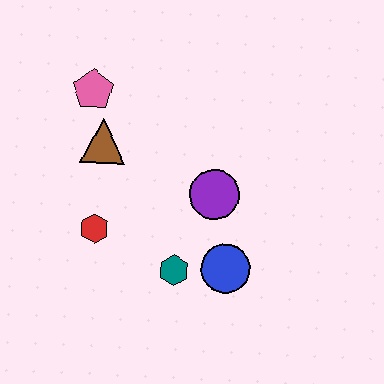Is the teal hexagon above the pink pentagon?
No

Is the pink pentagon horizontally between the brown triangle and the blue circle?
No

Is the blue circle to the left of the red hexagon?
No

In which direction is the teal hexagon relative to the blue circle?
The teal hexagon is to the left of the blue circle.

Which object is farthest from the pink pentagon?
The blue circle is farthest from the pink pentagon.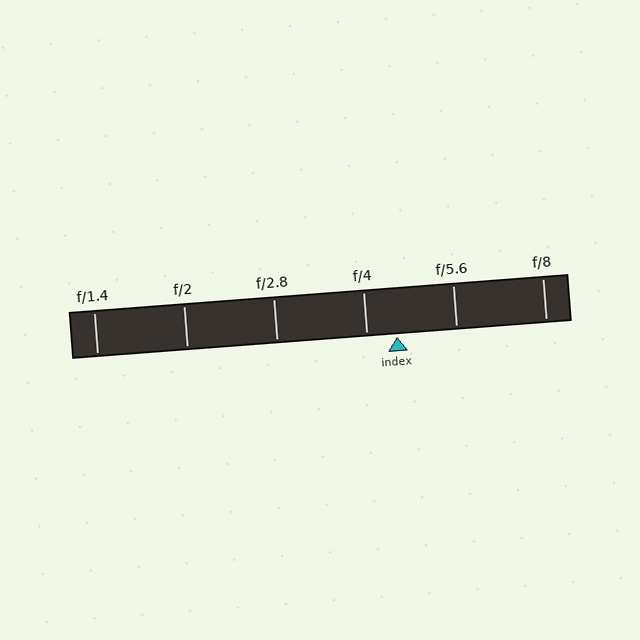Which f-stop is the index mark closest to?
The index mark is closest to f/4.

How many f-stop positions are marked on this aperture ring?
There are 6 f-stop positions marked.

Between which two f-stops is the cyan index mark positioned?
The index mark is between f/4 and f/5.6.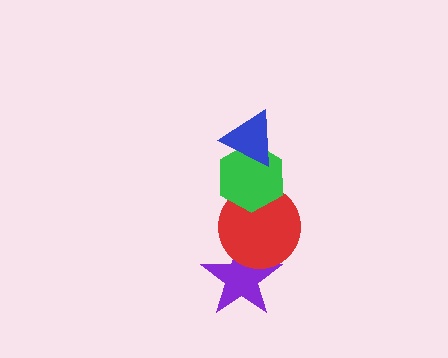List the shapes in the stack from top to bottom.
From top to bottom: the blue triangle, the green hexagon, the red circle, the purple star.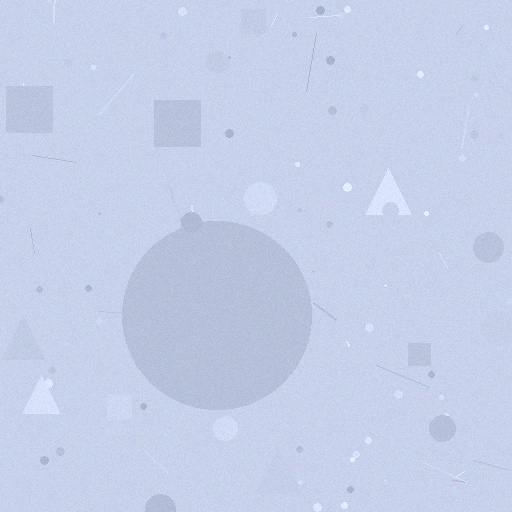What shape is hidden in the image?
A circle is hidden in the image.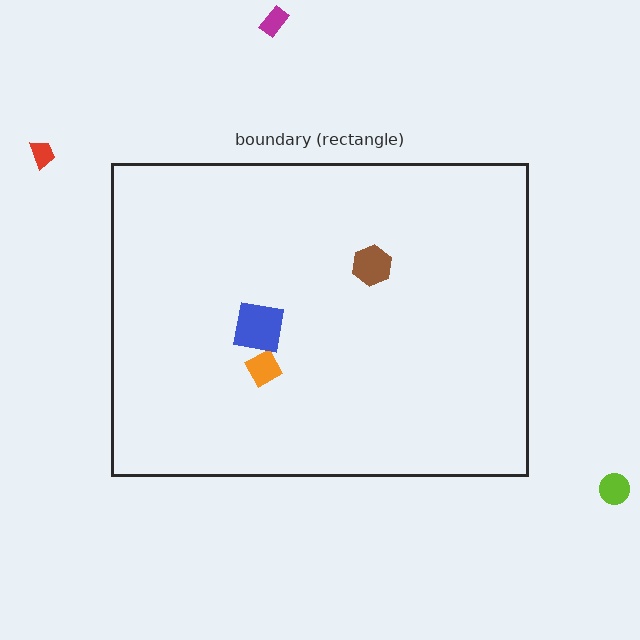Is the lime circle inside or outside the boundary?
Outside.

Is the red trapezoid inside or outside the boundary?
Outside.